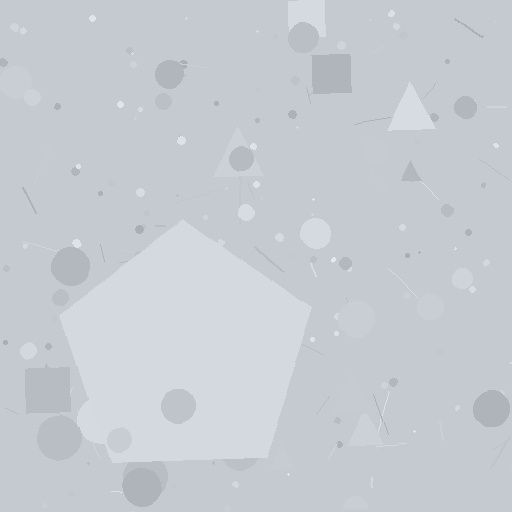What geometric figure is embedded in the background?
A pentagon is embedded in the background.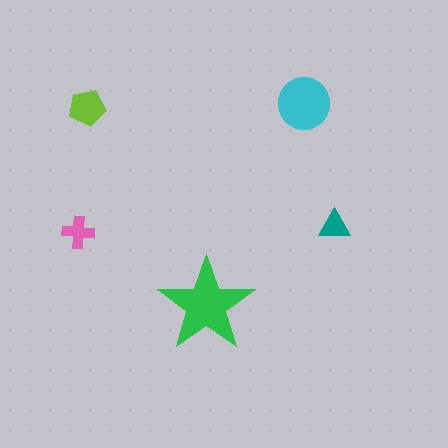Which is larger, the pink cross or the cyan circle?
The cyan circle.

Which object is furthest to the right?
The teal triangle is rightmost.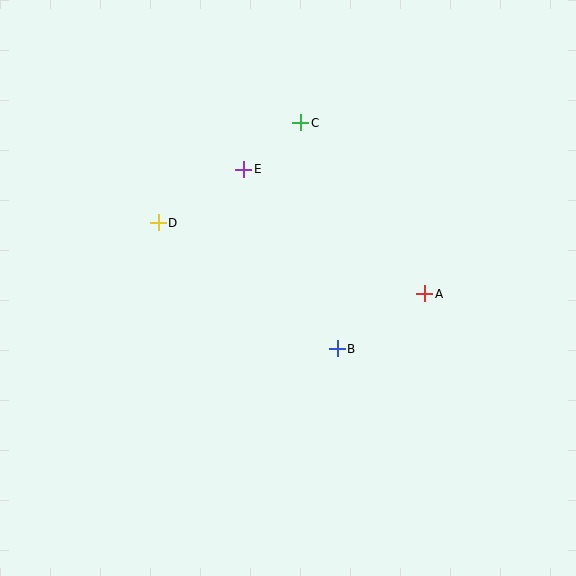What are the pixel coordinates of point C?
Point C is at (301, 123).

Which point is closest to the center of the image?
Point B at (337, 349) is closest to the center.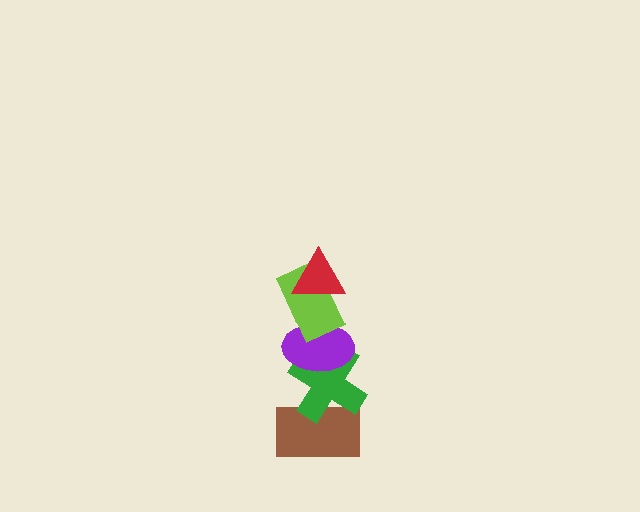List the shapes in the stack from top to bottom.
From top to bottom: the red triangle, the lime rectangle, the purple ellipse, the green cross, the brown rectangle.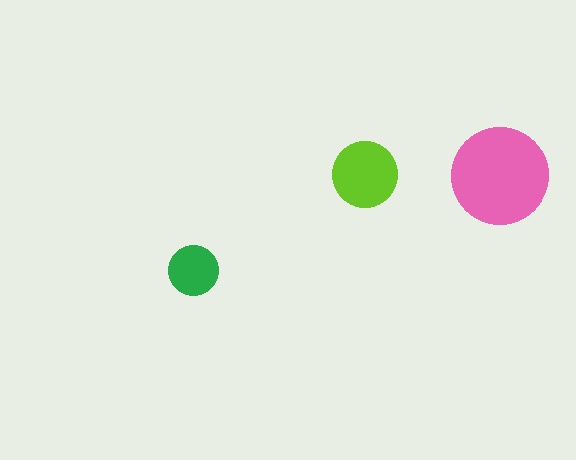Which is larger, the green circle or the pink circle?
The pink one.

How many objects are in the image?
There are 3 objects in the image.